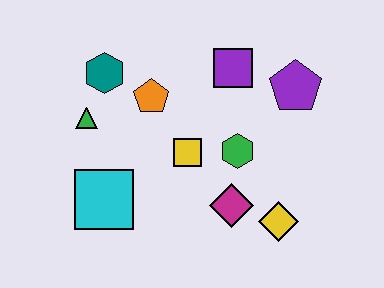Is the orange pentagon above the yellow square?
Yes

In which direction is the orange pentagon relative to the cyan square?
The orange pentagon is above the cyan square.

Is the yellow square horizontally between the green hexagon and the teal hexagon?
Yes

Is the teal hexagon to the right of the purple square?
No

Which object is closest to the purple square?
The purple pentagon is closest to the purple square.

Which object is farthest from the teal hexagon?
The yellow diamond is farthest from the teal hexagon.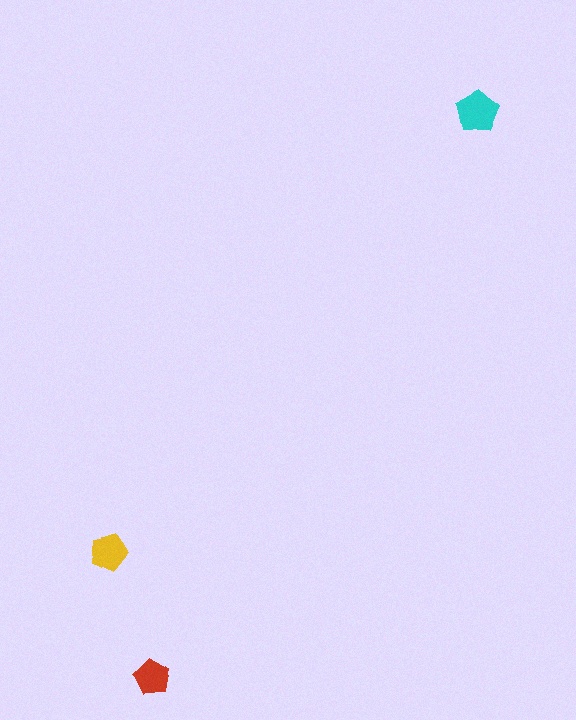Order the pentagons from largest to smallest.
the cyan one, the yellow one, the red one.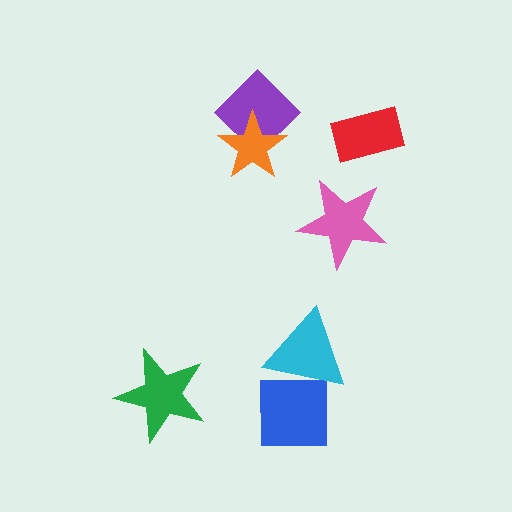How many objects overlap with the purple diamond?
1 object overlaps with the purple diamond.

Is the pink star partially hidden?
No, no other shape covers it.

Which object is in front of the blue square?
The cyan triangle is in front of the blue square.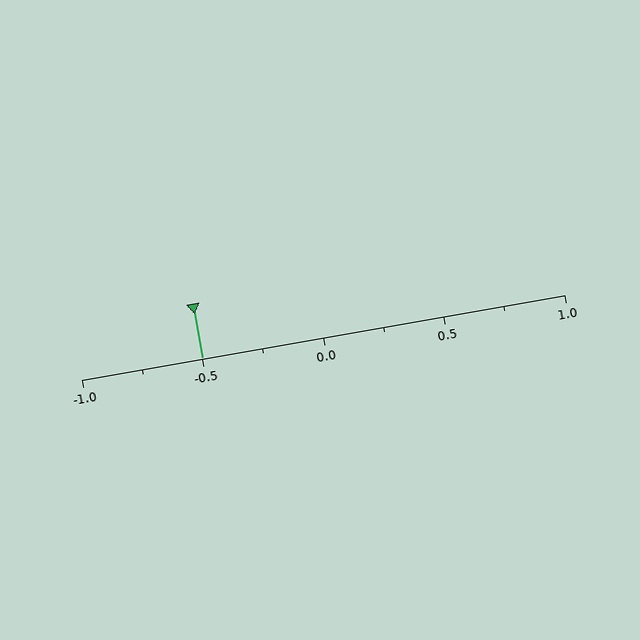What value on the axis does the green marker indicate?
The marker indicates approximately -0.5.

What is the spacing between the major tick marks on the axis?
The major ticks are spaced 0.5 apart.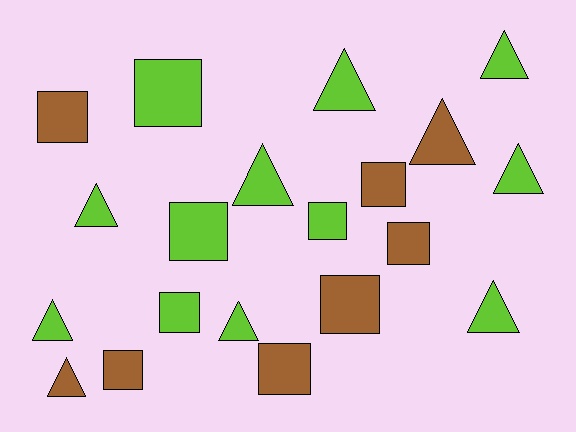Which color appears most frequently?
Lime, with 12 objects.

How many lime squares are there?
There are 4 lime squares.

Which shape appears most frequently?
Square, with 10 objects.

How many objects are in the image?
There are 20 objects.